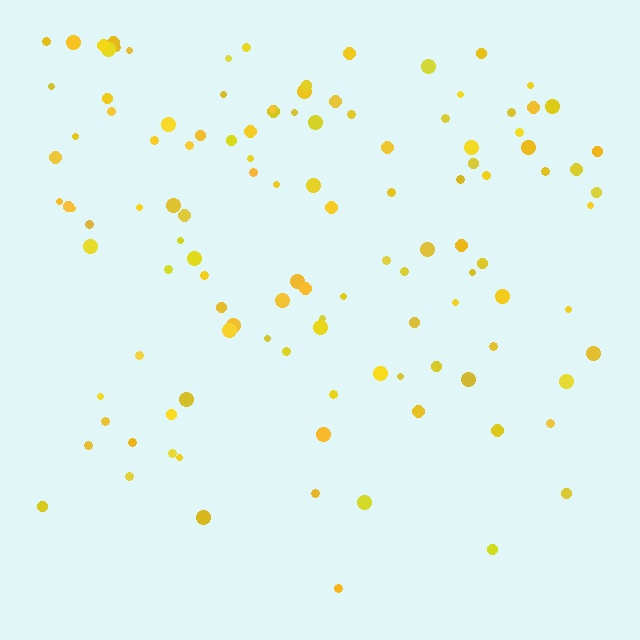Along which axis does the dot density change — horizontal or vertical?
Vertical.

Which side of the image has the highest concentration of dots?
The top.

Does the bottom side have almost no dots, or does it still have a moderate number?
Still a moderate number, just noticeably fewer than the top.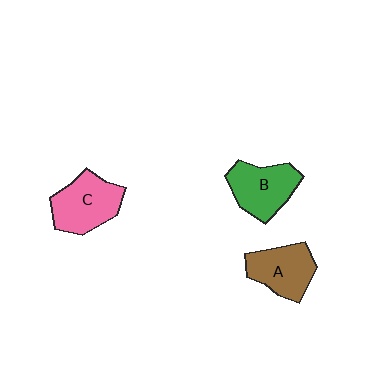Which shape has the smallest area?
Shape A (brown).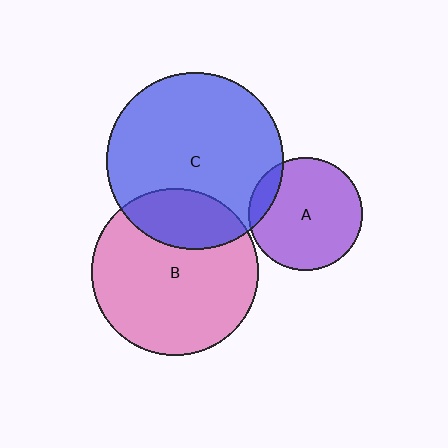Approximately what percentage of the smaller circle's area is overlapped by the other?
Approximately 25%.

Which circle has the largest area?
Circle C (blue).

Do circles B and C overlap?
Yes.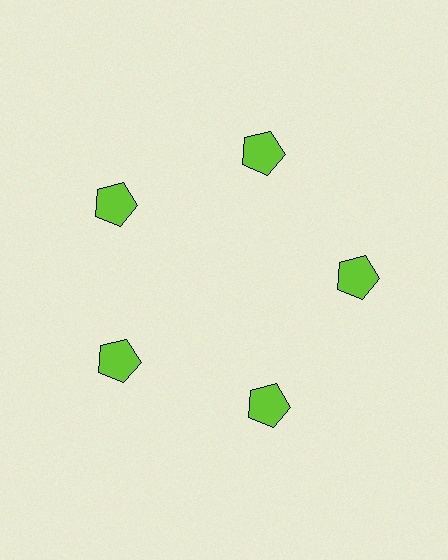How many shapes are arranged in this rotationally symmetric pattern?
There are 5 shapes, arranged in 5 groups of 1.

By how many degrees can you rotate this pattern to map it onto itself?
The pattern maps onto itself every 72 degrees of rotation.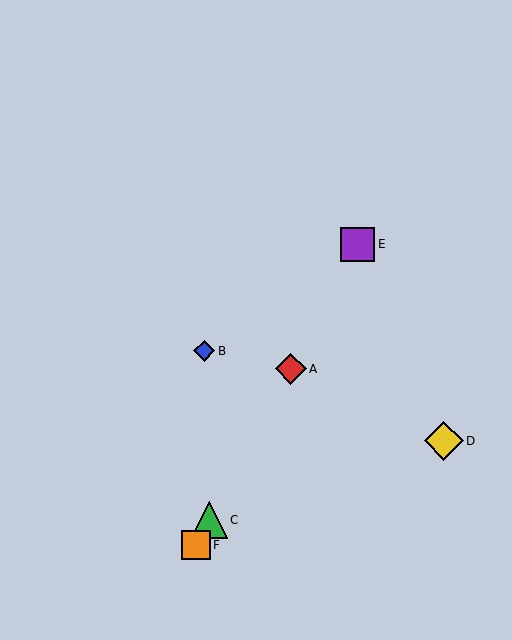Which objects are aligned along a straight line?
Objects A, C, E, F are aligned along a straight line.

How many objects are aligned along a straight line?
4 objects (A, C, E, F) are aligned along a straight line.